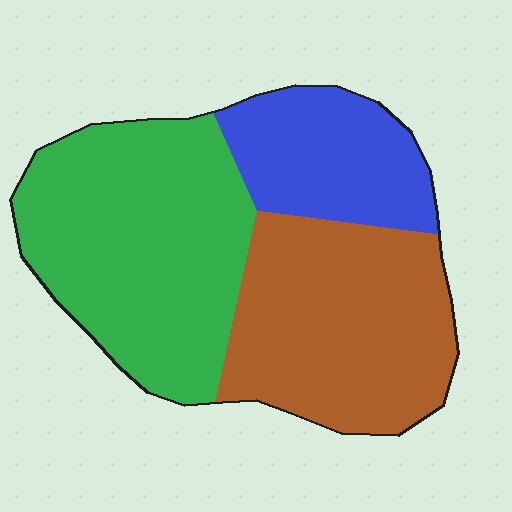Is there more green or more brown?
Green.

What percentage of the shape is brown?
Brown takes up about three eighths (3/8) of the shape.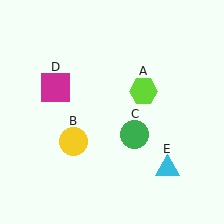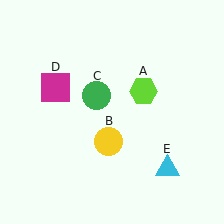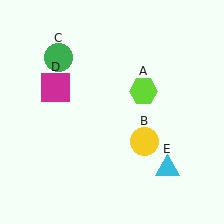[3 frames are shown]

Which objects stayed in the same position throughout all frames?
Lime hexagon (object A) and magenta square (object D) and cyan triangle (object E) remained stationary.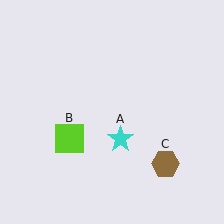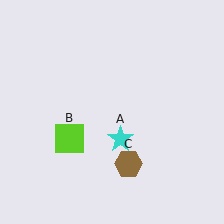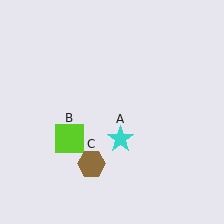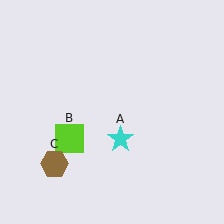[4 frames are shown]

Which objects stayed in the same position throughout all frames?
Cyan star (object A) and lime square (object B) remained stationary.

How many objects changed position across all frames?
1 object changed position: brown hexagon (object C).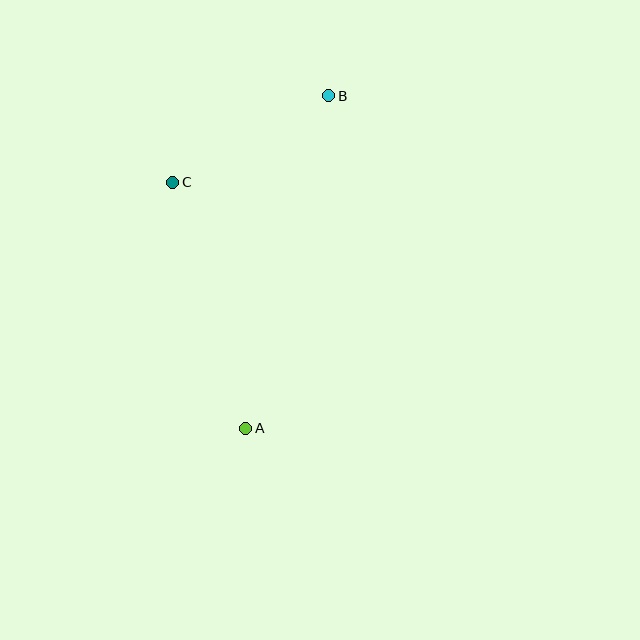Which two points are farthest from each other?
Points A and B are farthest from each other.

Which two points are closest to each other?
Points B and C are closest to each other.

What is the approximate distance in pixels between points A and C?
The distance between A and C is approximately 257 pixels.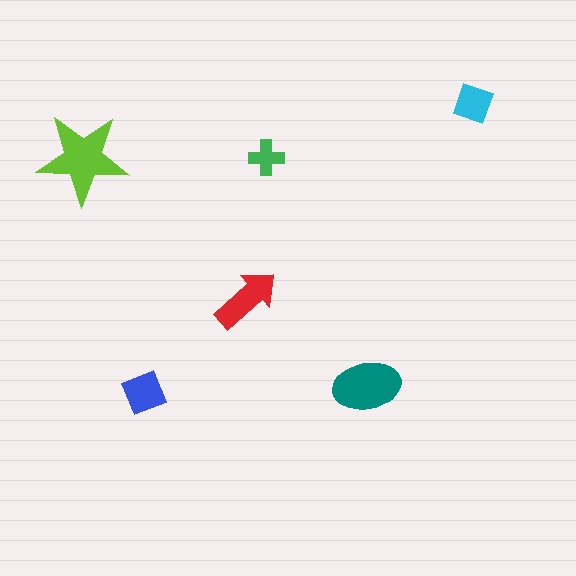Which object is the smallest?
The green cross.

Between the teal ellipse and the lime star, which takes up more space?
The lime star.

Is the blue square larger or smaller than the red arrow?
Smaller.